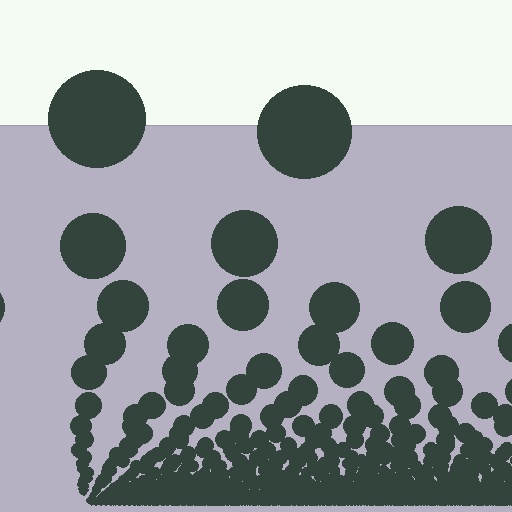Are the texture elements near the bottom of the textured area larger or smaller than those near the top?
Smaller. The gradient is inverted — elements near the bottom are smaller and denser.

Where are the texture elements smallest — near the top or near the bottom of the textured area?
Near the bottom.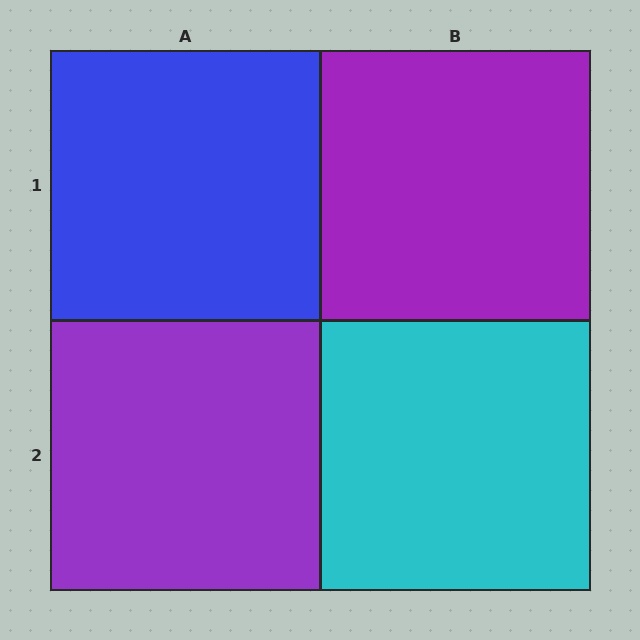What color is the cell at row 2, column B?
Cyan.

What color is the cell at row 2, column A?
Purple.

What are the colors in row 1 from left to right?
Blue, purple.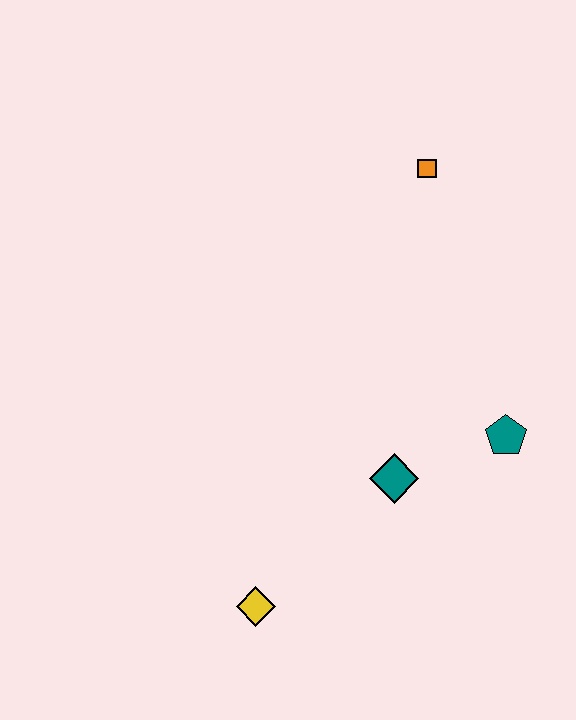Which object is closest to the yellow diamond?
The teal diamond is closest to the yellow diamond.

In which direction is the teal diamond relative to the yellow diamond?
The teal diamond is to the right of the yellow diamond.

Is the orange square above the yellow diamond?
Yes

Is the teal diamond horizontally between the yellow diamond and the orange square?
Yes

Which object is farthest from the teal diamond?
The orange square is farthest from the teal diamond.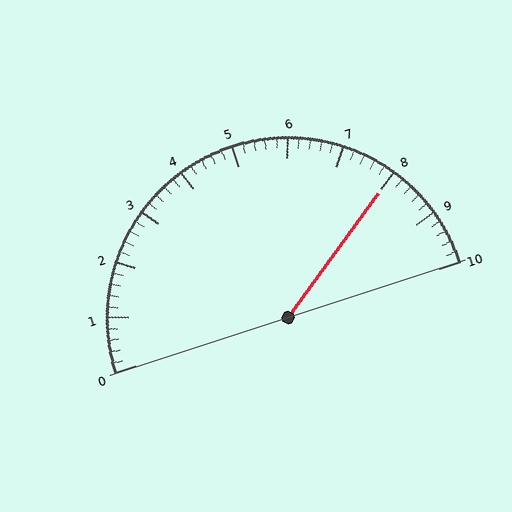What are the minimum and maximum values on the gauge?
The gauge ranges from 0 to 10.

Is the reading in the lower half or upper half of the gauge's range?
The reading is in the upper half of the range (0 to 10).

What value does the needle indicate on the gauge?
The needle indicates approximately 8.0.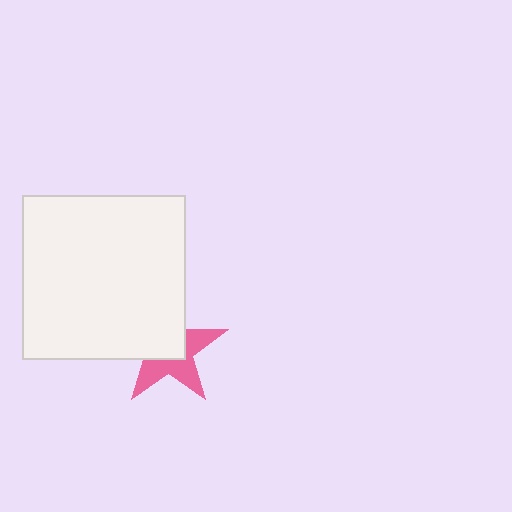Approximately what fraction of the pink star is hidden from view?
Roughly 52% of the pink star is hidden behind the white square.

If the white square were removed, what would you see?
You would see the complete pink star.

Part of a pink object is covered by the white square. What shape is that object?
It is a star.